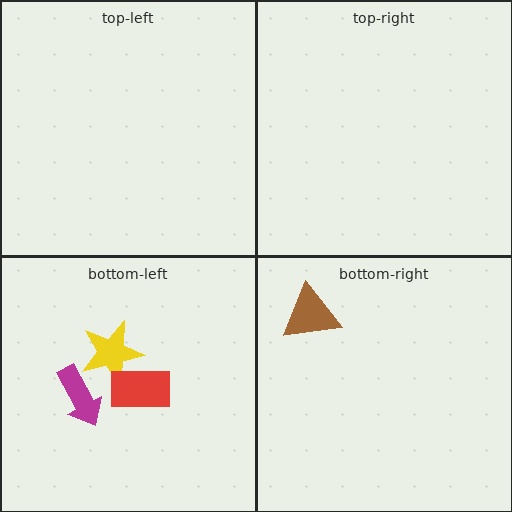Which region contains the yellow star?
The bottom-left region.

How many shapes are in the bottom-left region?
3.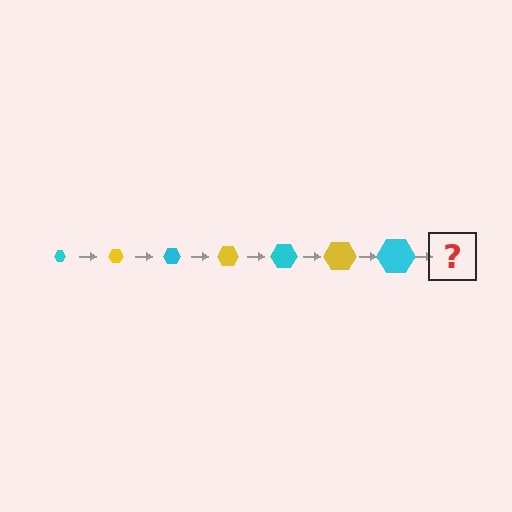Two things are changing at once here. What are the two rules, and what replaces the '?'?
The two rules are that the hexagon grows larger each step and the color cycles through cyan and yellow. The '?' should be a yellow hexagon, larger than the previous one.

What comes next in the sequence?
The next element should be a yellow hexagon, larger than the previous one.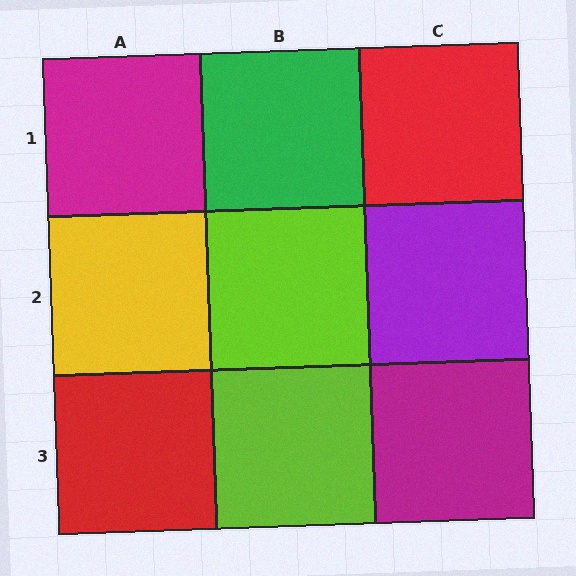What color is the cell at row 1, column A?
Magenta.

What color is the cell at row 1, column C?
Red.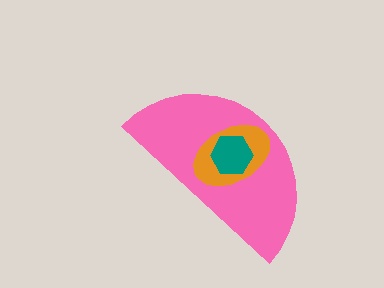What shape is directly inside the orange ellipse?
The teal hexagon.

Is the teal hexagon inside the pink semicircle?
Yes.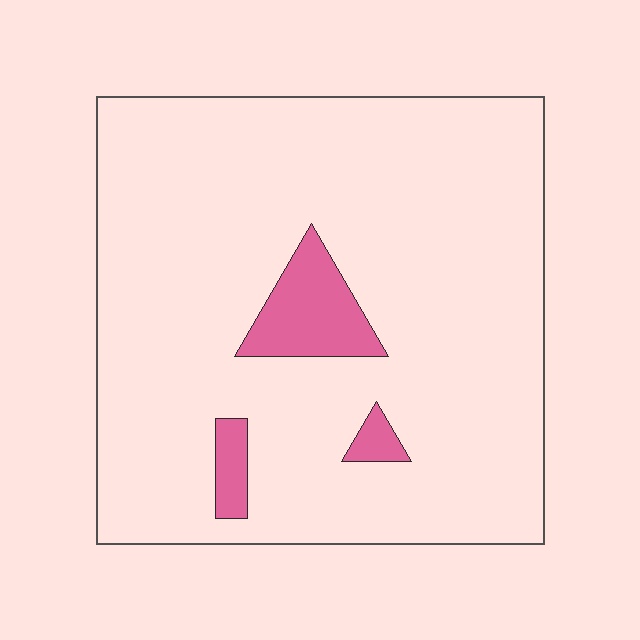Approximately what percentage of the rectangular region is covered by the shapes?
Approximately 10%.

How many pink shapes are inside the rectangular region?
3.